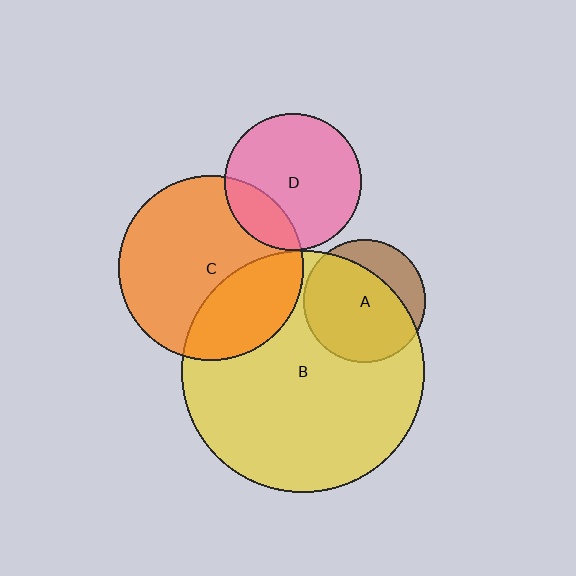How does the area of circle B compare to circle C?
Approximately 1.7 times.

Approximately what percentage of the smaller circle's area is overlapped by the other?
Approximately 20%.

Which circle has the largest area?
Circle B (yellow).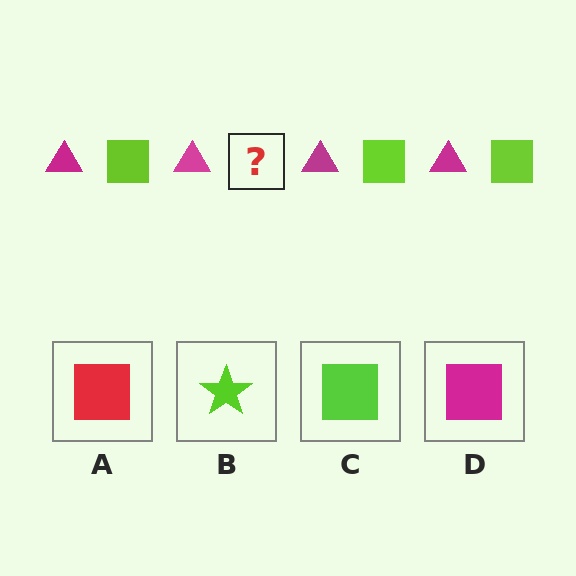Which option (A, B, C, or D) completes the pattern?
C.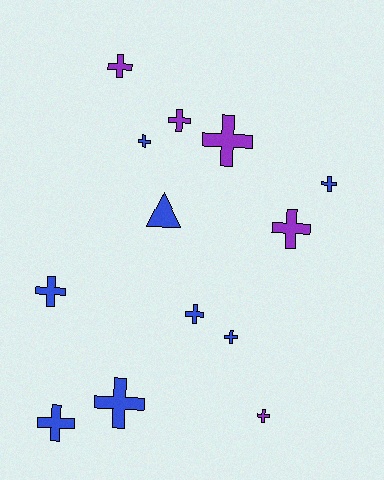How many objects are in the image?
There are 13 objects.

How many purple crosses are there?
There are 5 purple crosses.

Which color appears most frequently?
Blue, with 8 objects.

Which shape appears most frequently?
Cross, with 12 objects.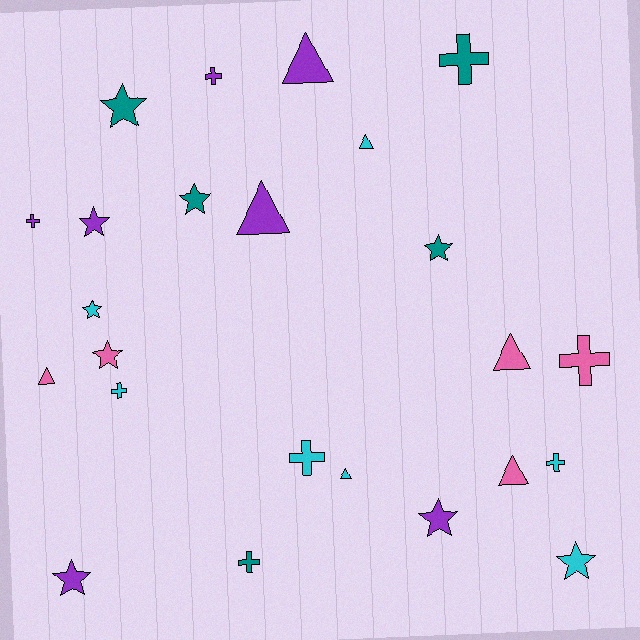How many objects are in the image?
There are 24 objects.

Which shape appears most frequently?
Star, with 9 objects.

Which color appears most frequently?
Purple, with 7 objects.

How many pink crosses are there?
There is 1 pink cross.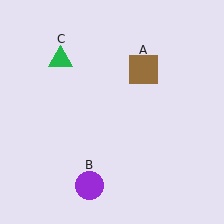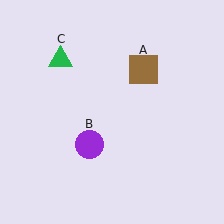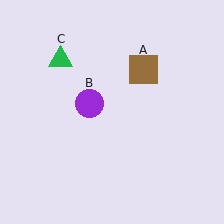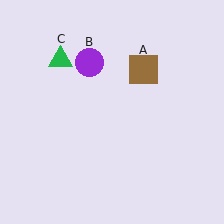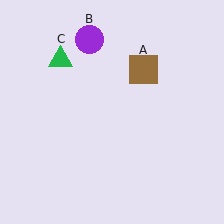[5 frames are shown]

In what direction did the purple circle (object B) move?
The purple circle (object B) moved up.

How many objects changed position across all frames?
1 object changed position: purple circle (object B).